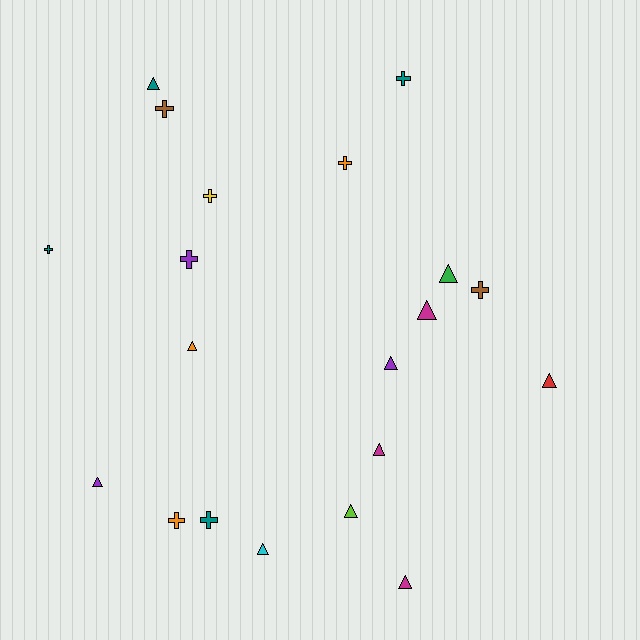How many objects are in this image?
There are 20 objects.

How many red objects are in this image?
There is 1 red object.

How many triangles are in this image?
There are 11 triangles.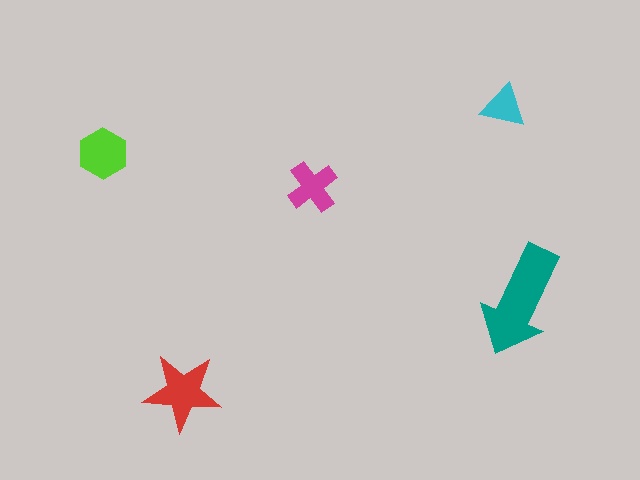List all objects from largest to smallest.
The teal arrow, the red star, the lime hexagon, the magenta cross, the cyan triangle.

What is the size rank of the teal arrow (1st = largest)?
1st.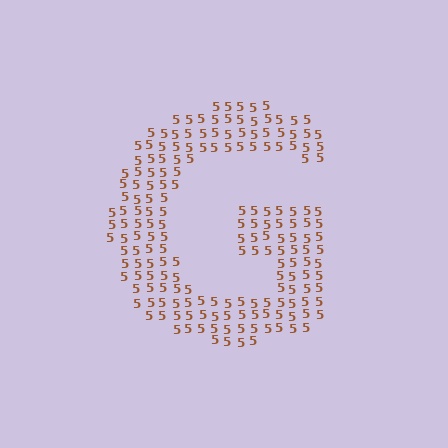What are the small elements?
The small elements are digit 5's.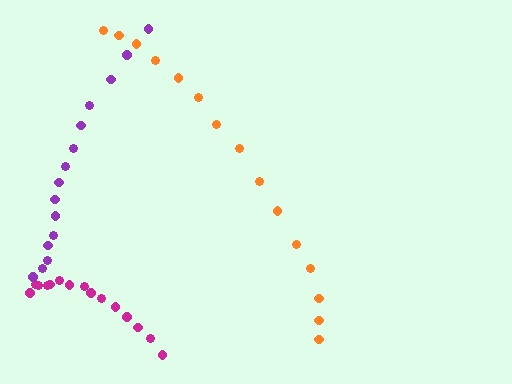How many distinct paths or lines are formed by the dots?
There are 3 distinct paths.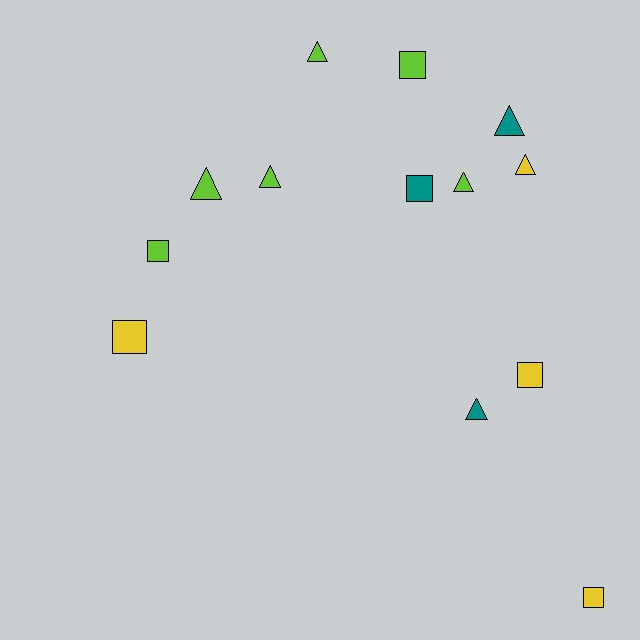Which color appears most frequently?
Lime, with 6 objects.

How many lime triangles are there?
There are 4 lime triangles.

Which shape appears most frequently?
Triangle, with 7 objects.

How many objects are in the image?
There are 13 objects.